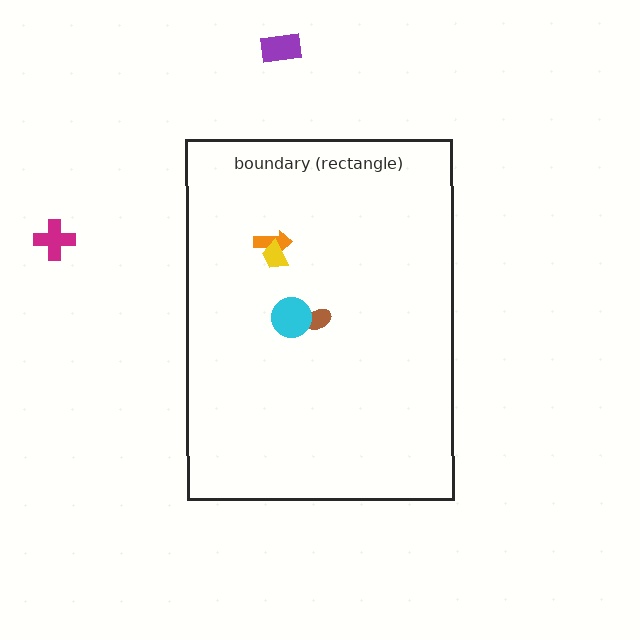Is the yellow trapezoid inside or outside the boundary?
Inside.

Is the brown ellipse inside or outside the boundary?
Inside.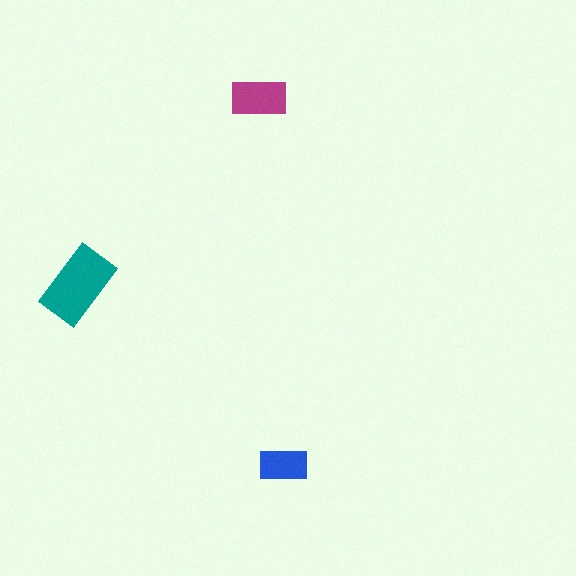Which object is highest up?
The magenta rectangle is topmost.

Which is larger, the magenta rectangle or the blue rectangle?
The magenta one.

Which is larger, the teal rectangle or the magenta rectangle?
The teal one.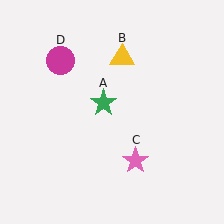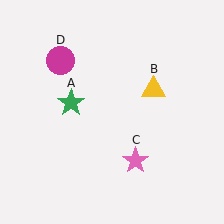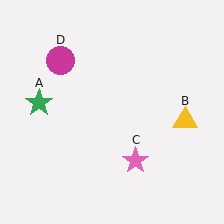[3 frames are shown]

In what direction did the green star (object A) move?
The green star (object A) moved left.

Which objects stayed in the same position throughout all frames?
Pink star (object C) and magenta circle (object D) remained stationary.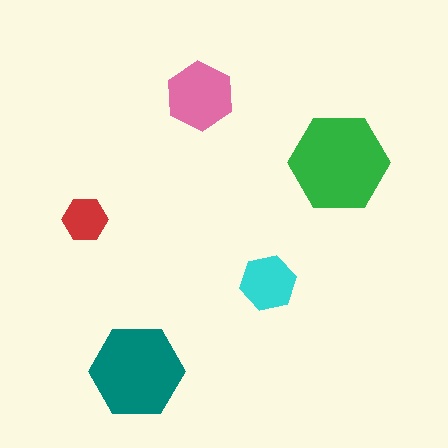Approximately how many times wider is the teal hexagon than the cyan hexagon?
About 1.5 times wider.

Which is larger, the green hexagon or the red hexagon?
The green one.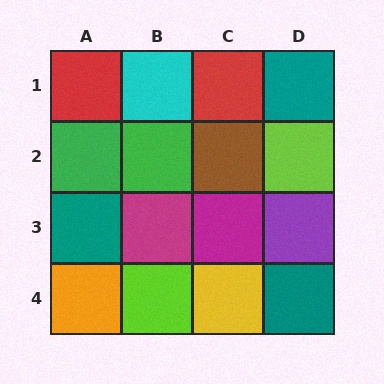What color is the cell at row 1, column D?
Teal.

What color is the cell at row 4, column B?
Lime.